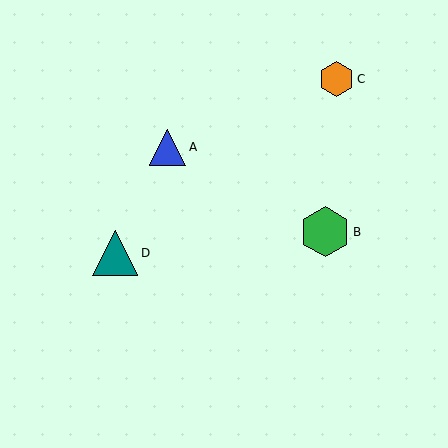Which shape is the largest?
The green hexagon (labeled B) is the largest.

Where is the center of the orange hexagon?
The center of the orange hexagon is at (336, 79).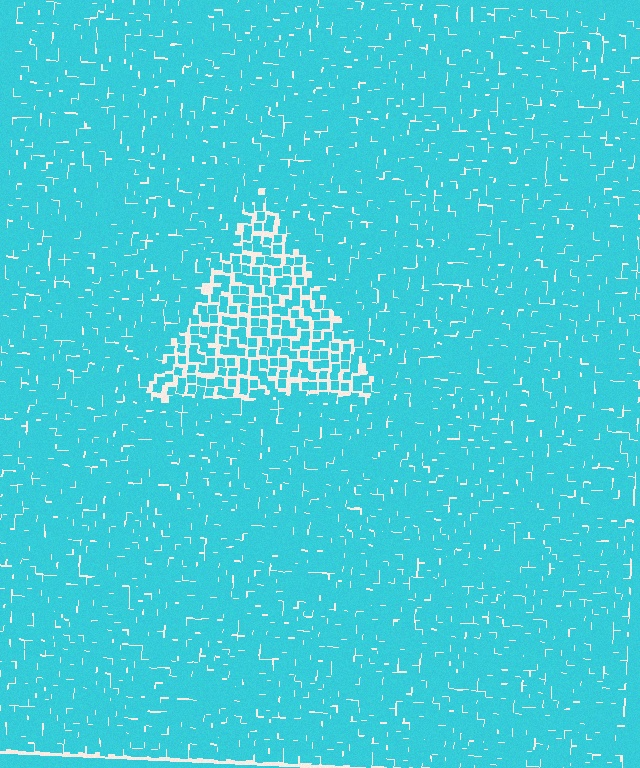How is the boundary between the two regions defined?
The boundary is defined by a change in element density (approximately 2.0x ratio). All elements are the same color, size, and shape.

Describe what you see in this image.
The image contains small cyan elements arranged at two different densities. A triangle-shaped region is visible where the elements are less densely packed than the surrounding area.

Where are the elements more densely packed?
The elements are more densely packed outside the triangle boundary.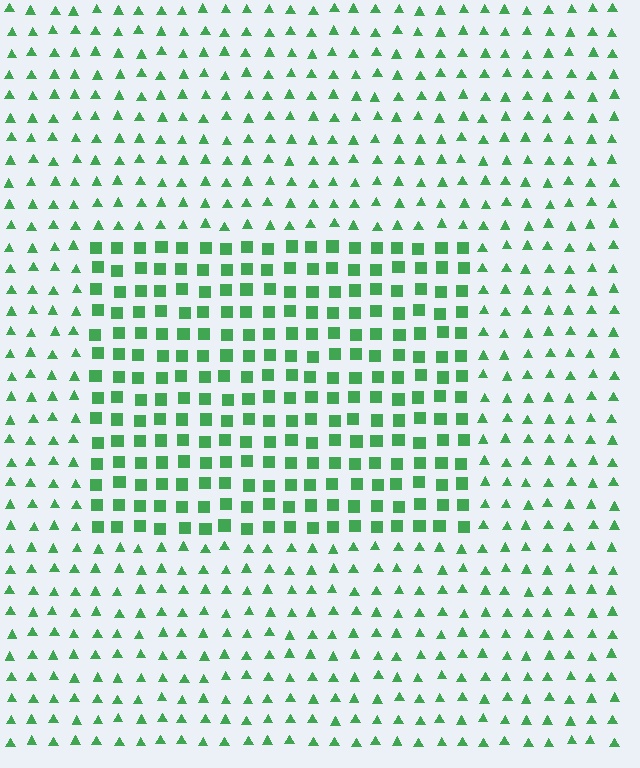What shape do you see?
I see a rectangle.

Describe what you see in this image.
The image is filled with small green elements arranged in a uniform grid. A rectangle-shaped region contains squares, while the surrounding area contains triangles. The boundary is defined purely by the change in element shape.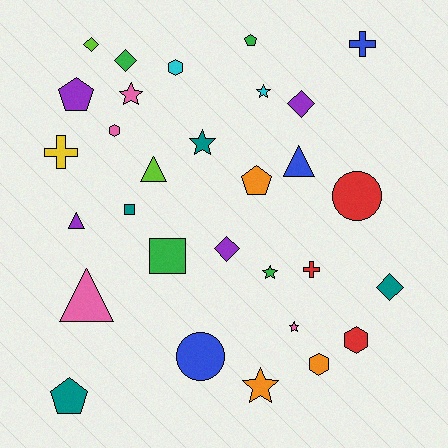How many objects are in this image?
There are 30 objects.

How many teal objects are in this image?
There are 4 teal objects.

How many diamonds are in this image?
There are 5 diamonds.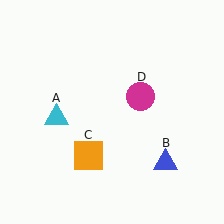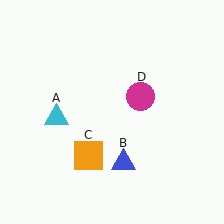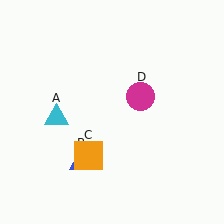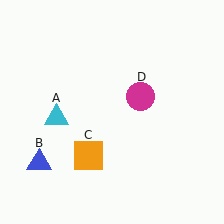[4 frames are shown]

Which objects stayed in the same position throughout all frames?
Cyan triangle (object A) and orange square (object C) and magenta circle (object D) remained stationary.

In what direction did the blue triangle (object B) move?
The blue triangle (object B) moved left.